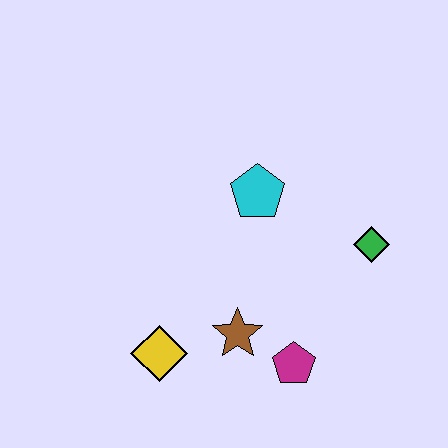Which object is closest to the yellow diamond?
The brown star is closest to the yellow diamond.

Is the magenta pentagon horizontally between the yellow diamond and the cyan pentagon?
No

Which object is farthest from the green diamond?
The yellow diamond is farthest from the green diamond.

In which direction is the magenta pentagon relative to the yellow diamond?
The magenta pentagon is to the right of the yellow diamond.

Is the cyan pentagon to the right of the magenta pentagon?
No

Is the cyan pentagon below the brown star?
No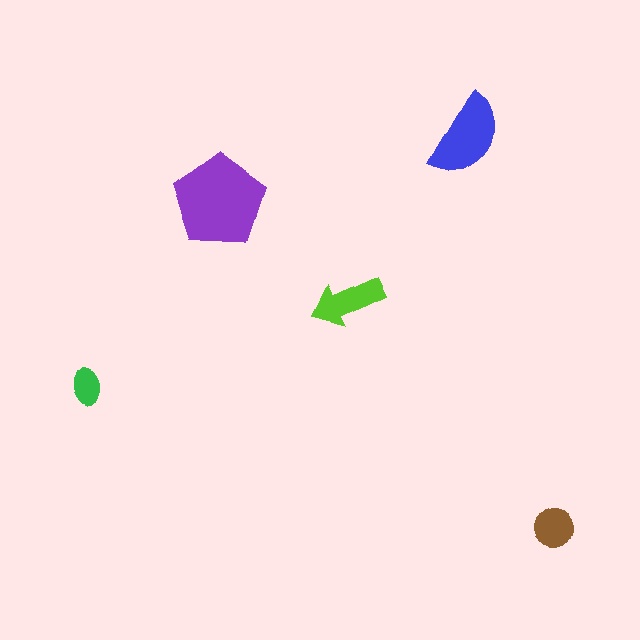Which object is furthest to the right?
The brown circle is rightmost.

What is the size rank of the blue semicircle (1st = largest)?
2nd.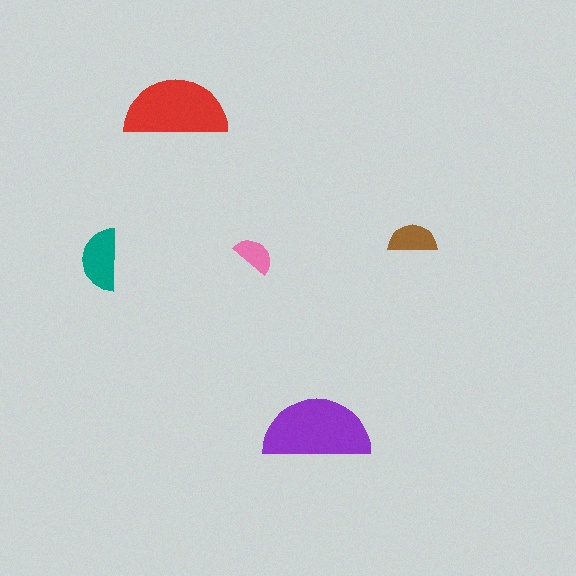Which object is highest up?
The red semicircle is topmost.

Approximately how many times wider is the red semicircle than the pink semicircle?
About 2.5 times wider.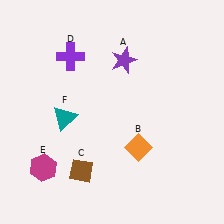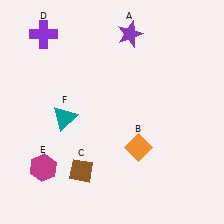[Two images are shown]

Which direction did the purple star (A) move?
The purple star (A) moved up.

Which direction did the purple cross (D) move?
The purple cross (D) moved left.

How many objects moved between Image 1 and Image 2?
2 objects moved between the two images.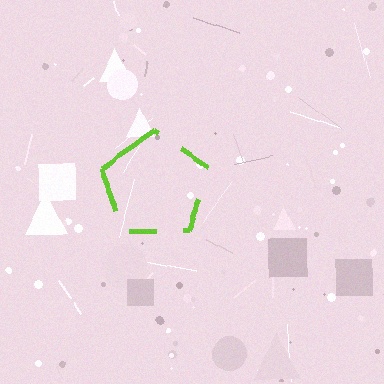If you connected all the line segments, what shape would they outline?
They would outline a pentagon.